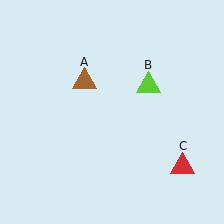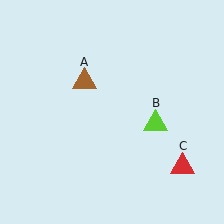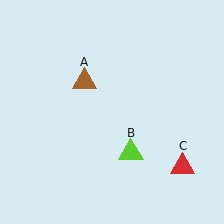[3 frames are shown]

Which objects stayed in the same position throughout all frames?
Brown triangle (object A) and red triangle (object C) remained stationary.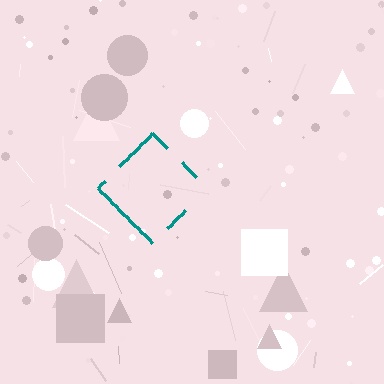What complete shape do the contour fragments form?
The contour fragments form a diamond.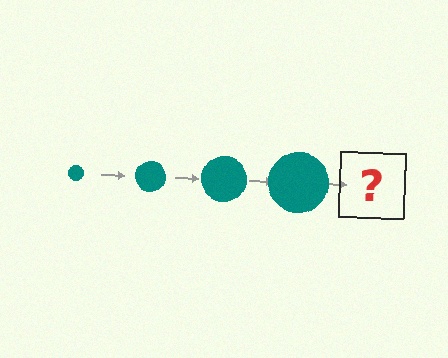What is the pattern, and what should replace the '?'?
The pattern is that the circle gets progressively larger each step. The '?' should be a teal circle, larger than the previous one.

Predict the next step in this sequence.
The next step is a teal circle, larger than the previous one.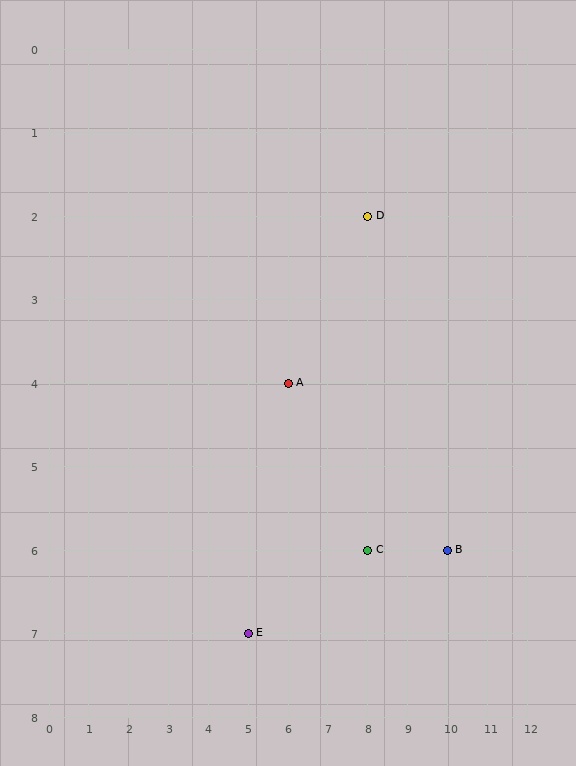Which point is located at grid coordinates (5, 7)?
Point E is at (5, 7).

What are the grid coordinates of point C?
Point C is at grid coordinates (8, 6).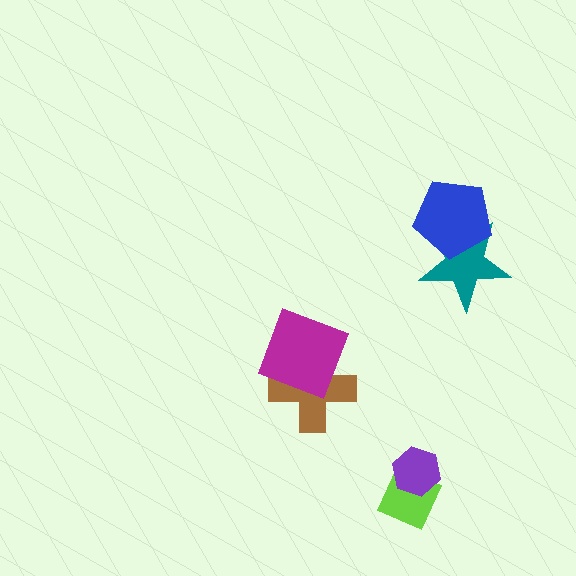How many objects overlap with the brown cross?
1 object overlaps with the brown cross.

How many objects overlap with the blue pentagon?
1 object overlaps with the blue pentagon.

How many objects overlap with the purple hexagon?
1 object overlaps with the purple hexagon.